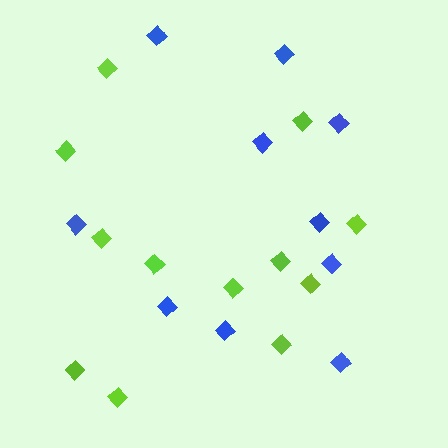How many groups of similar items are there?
There are 2 groups: one group of blue diamonds (10) and one group of lime diamonds (12).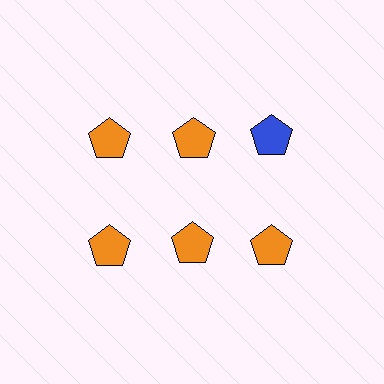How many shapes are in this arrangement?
There are 6 shapes arranged in a grid pattern.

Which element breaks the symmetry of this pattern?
The blue pentagon in the top row, center column breaks the symmetry. All other shapes are orange pentagons.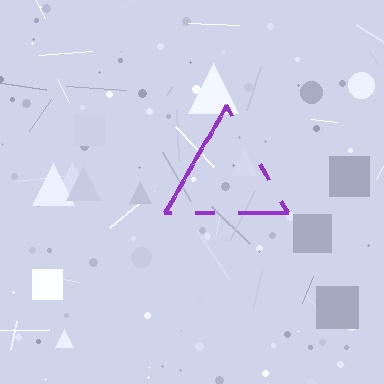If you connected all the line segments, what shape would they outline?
They would outline a triangle.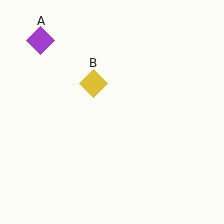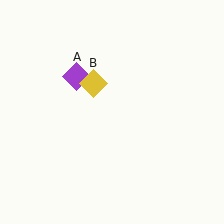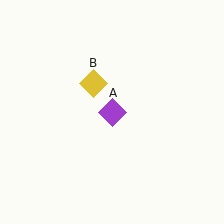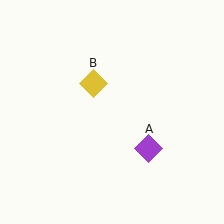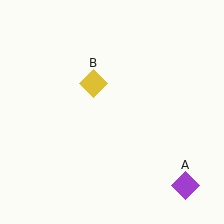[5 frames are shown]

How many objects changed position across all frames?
1 object changed position: purple diamond (object A).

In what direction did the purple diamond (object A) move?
The purple diamond (object A) moved down and to the right.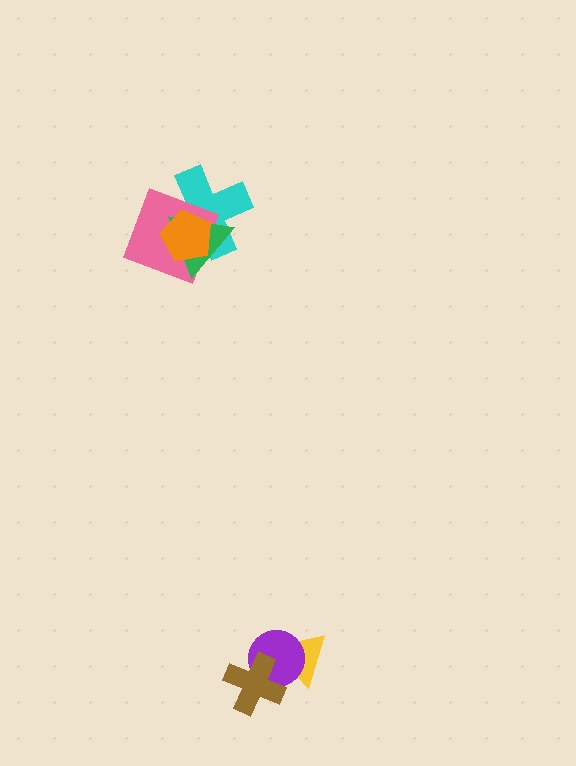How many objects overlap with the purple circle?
2 objects overlap with the purple circle.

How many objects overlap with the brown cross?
2 objects overlap with the brown cross.